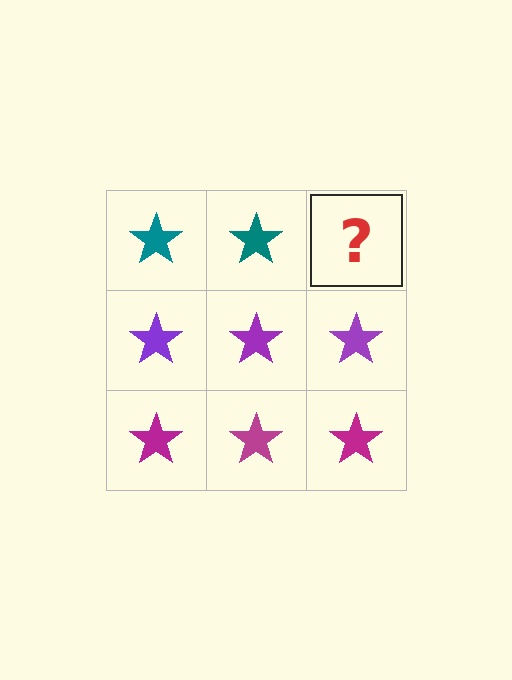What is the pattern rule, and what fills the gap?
The rule is that each row has a consistent color. The gap should be filled with a teal star.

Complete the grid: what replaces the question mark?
The question mark should be replaced with a teal star.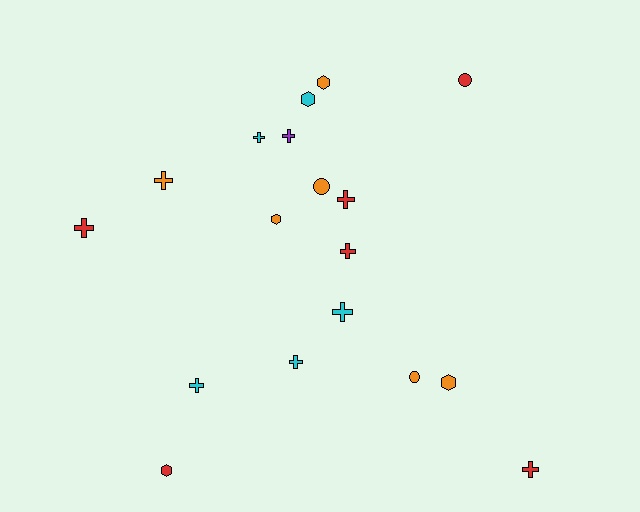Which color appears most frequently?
Red, with 6 objects.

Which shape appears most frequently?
Cross, with 10 objects.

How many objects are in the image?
There are 18 objects.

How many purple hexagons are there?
There are no purple hexagons.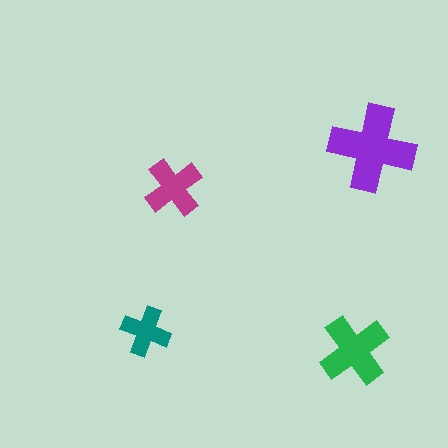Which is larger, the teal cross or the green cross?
The green one.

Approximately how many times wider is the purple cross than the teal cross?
About 1.5 times wider.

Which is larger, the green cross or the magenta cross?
The green one.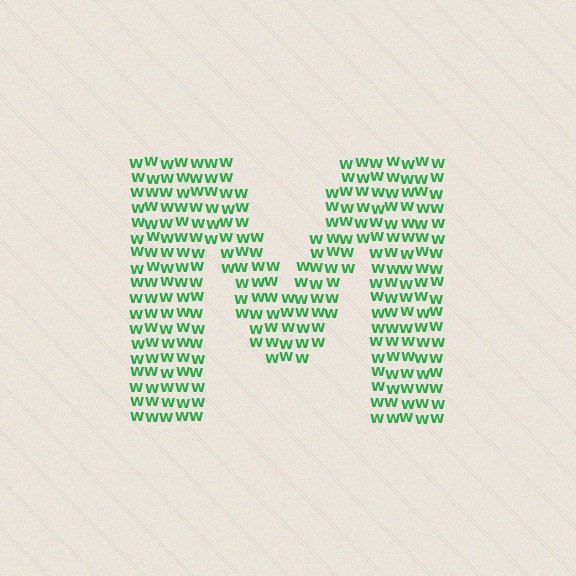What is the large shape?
The large shape is the letter M.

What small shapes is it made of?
It is made of small letter W's.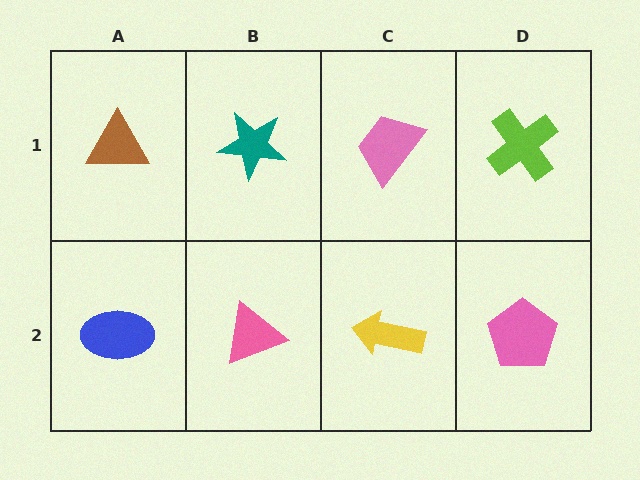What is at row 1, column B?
A teal star.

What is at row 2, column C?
A yellow arrow.